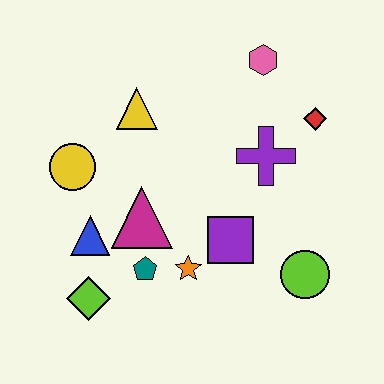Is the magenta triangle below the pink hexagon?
Yes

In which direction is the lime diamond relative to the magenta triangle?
The lime diamond is below the magenta triangle.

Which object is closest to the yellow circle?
The blue triangle is closest to the yellow circle.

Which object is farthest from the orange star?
The pink hexagon is farthest from the orange star.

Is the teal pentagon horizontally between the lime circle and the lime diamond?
Yes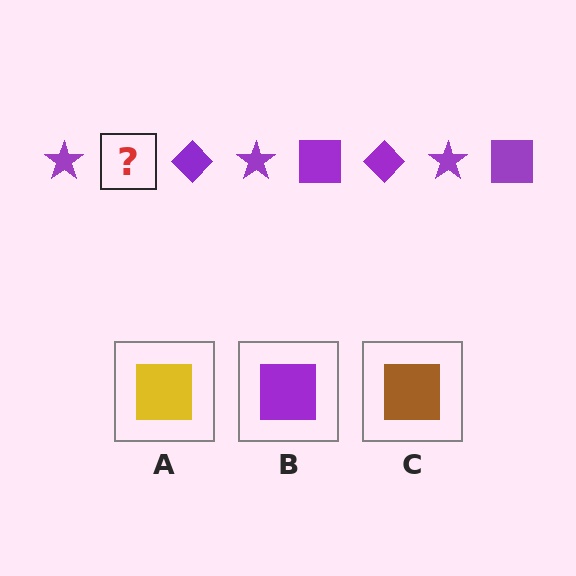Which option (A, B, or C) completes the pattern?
B.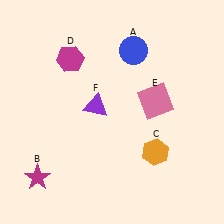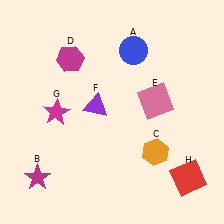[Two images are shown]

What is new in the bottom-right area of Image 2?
A red square (H) was added in the bottom-right area of Image 2.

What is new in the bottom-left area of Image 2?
A magenta star (G) was added in the bottom-left area of Image 2.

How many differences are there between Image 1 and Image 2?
There are 2 differences between the two images.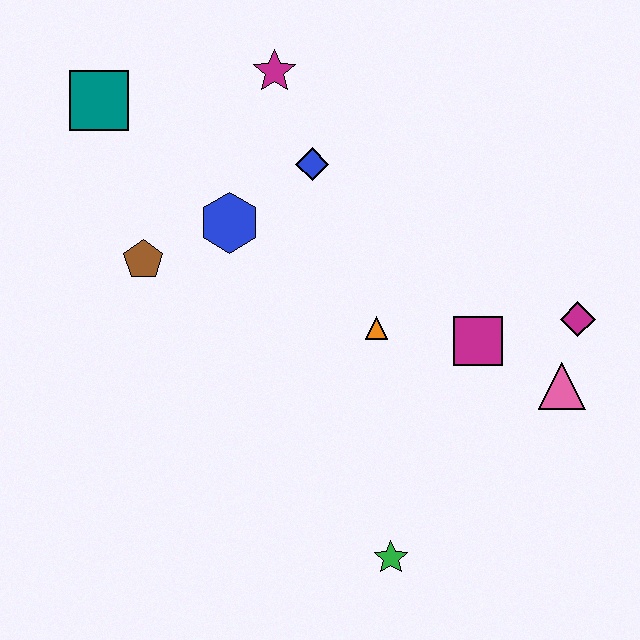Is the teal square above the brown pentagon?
Yes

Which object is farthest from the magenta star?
The green star is farthest from the magenta star.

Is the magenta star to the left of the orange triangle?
Yes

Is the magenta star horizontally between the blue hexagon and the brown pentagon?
No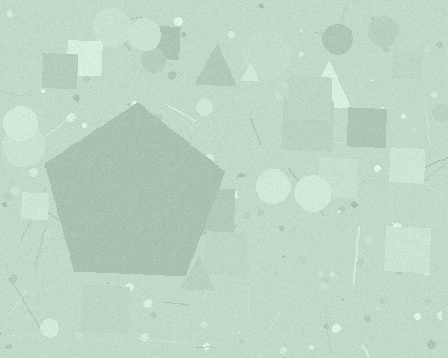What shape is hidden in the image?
A pentagon is hidden in the image.